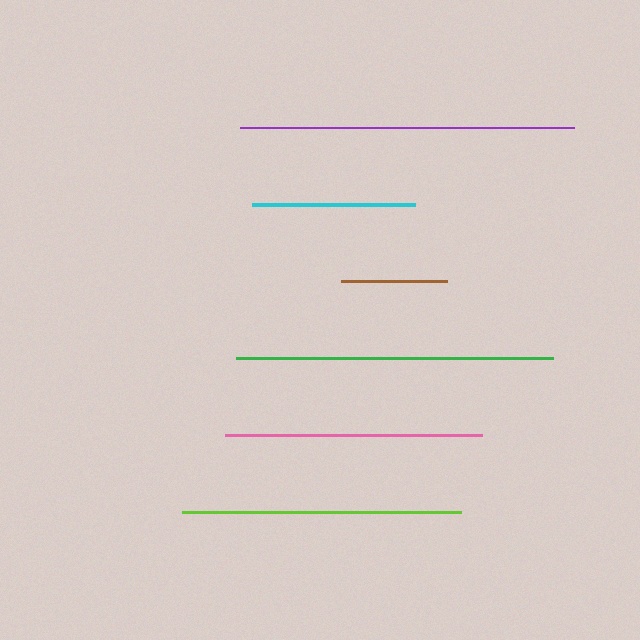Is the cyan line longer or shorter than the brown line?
The cyan line is longer than the brown line.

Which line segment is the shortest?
The brown line is the shortest at approximately 106 pixels.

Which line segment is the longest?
The purple line is the longest at approximately 334 pixels.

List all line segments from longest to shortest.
From longest to shortest: purple, green, lime, pink, cyan, brown.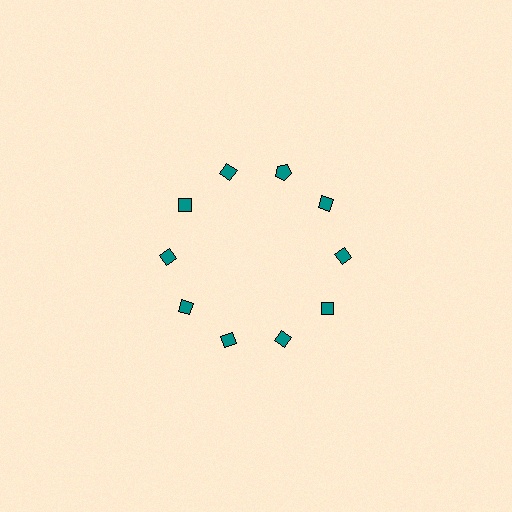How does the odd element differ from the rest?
It has a different shape: pentagon instead of diamond.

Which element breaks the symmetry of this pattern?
The teal pentagon at roughly the 1 o'clock position breaks the symmetry. All other shapes are teal diamonds.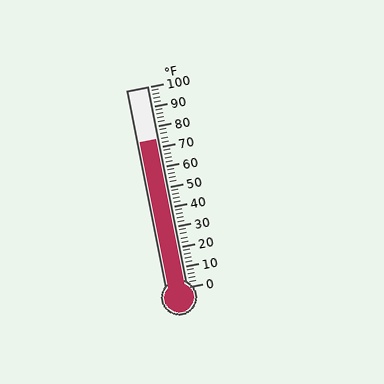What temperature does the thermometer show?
The thermometer shows approximately 74°F.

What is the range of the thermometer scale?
The thermometer scale ranges from 0°F to 100°F.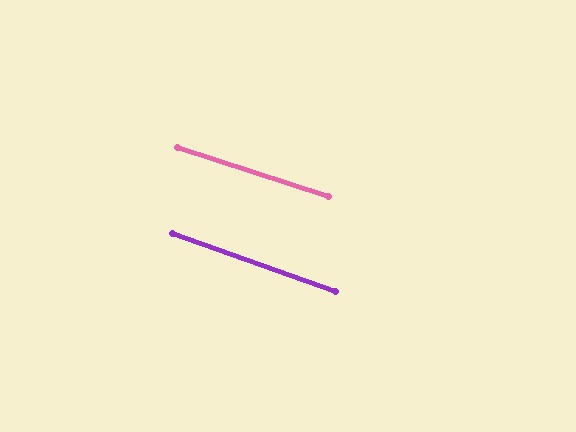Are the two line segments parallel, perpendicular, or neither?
Parallel — their directions differ by only 1.7°.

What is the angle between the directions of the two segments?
Approximately 2 degrees.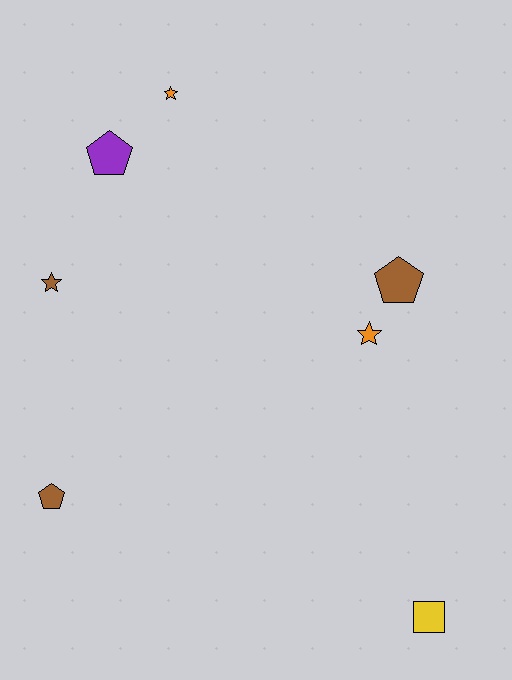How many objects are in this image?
There are 7 objects.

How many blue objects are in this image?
There are no blue objects.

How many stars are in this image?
There are 3 stars.